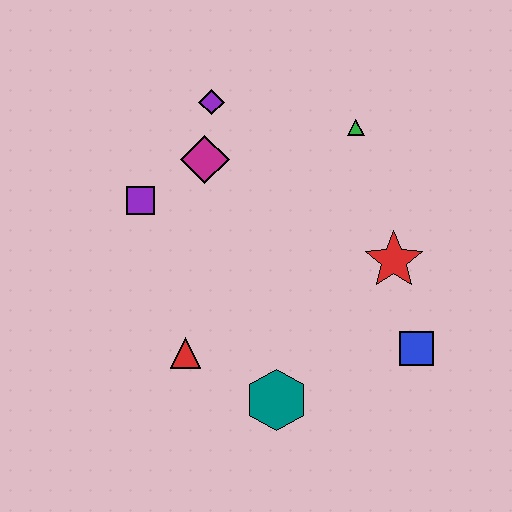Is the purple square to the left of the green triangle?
Yes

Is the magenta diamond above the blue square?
Yes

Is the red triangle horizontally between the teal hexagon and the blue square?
No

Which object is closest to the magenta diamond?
The purple diamond is closest to the magenta diamond.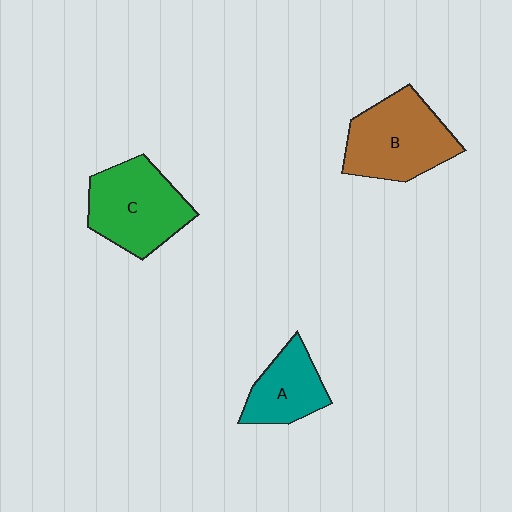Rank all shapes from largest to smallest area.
From largest to smallest: B (brown), C (green), A (teal).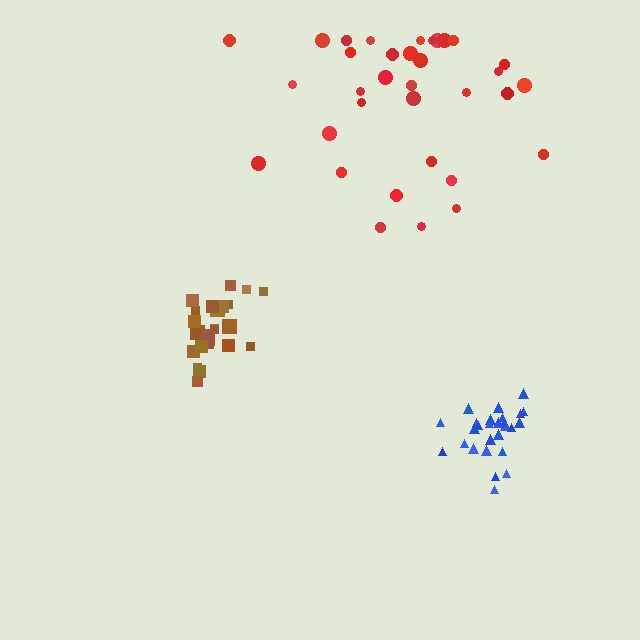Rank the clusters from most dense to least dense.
blue, brown, red.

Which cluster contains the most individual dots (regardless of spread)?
Red (34).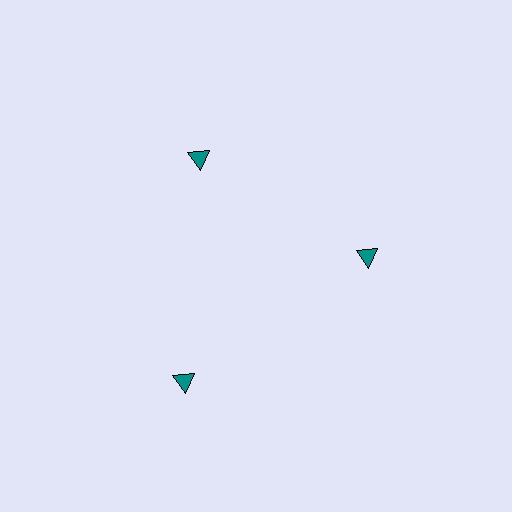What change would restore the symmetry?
The symmetry would be restored by moving it inward, back onto the ring so that all 3 triangles sit at equal angles and equal distance from the center.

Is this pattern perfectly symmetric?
No. The 3 teal triangles are arranged in a ring, but one element near the 7 o'clock position is pushed outward from the center, breaking the 3-fold rotational symmetry.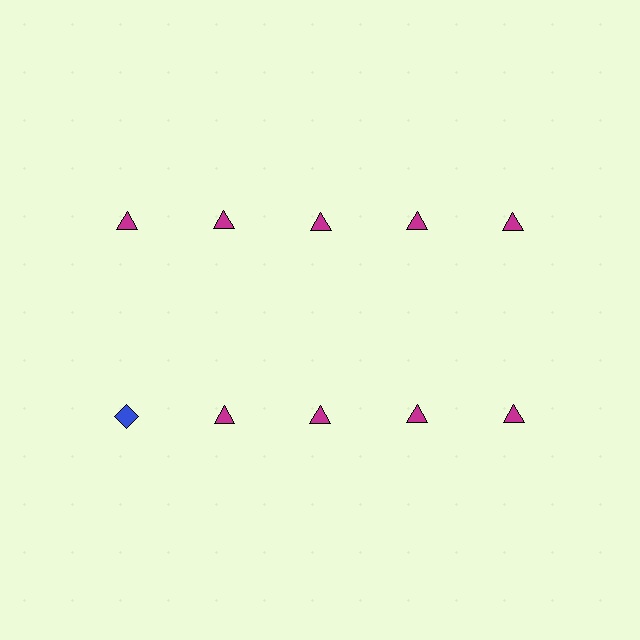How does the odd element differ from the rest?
It differs in both color (blue instead of magenta) and shape (diamond instead of triangle).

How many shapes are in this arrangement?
There are 10 shapes arranged in a grid pattern.